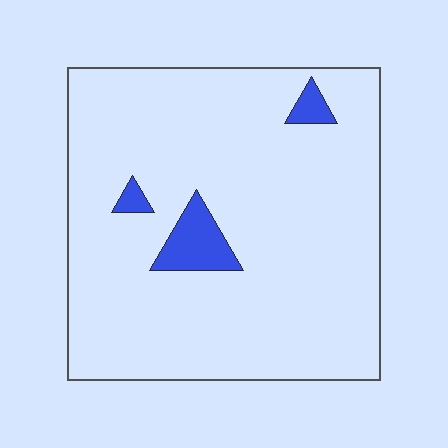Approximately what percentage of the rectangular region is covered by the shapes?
Approximately 5%.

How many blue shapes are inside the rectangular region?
3.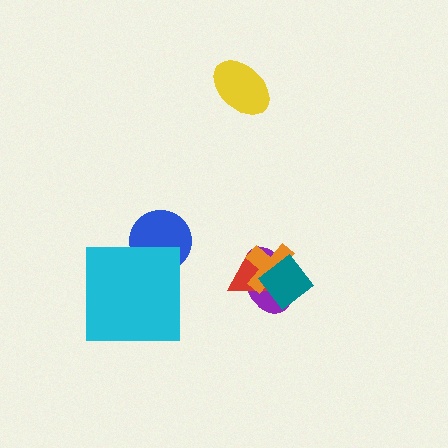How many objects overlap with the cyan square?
1 object overlaps with the cyan square.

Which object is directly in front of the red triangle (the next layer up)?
The orange cross is directly in front of the red triangle.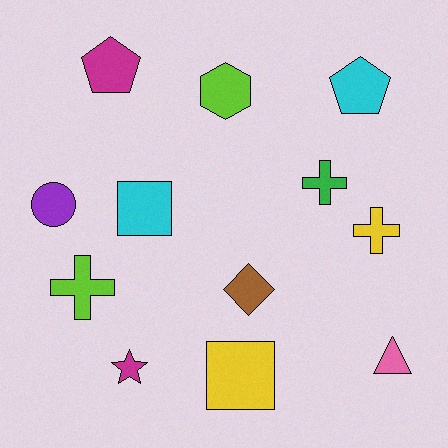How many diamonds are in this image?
There is 1 diamond.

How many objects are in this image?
There are 12 objects.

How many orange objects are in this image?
There are no orange objects.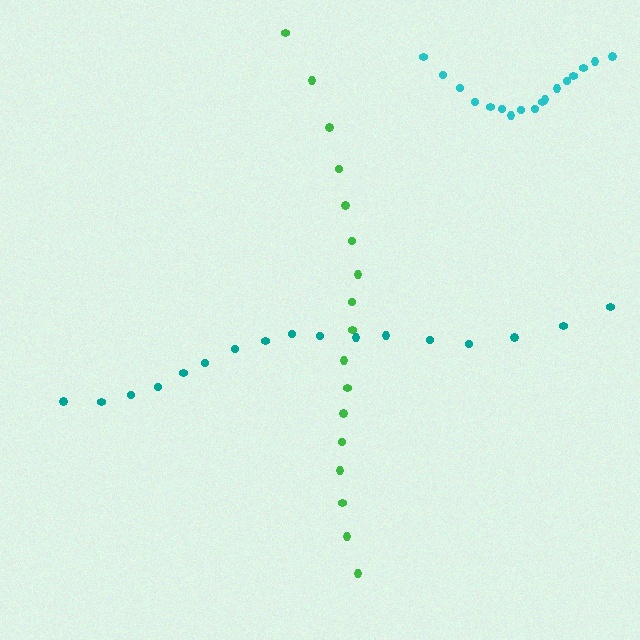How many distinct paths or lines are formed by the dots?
There are 3 distinct paths.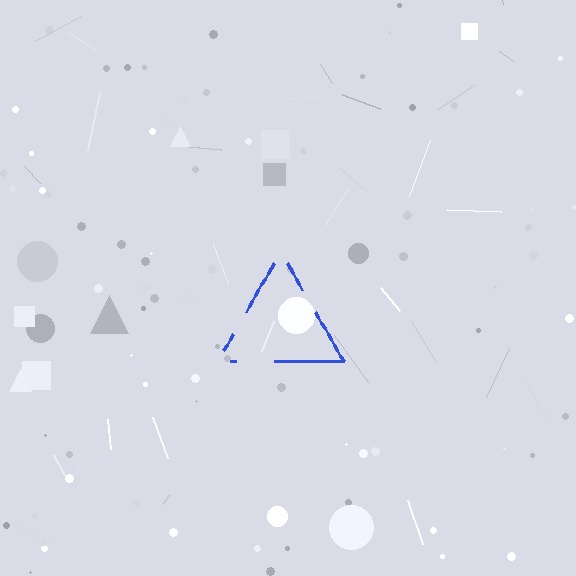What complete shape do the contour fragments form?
The contour fragments form a triangle.